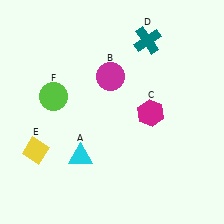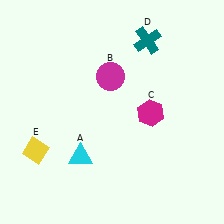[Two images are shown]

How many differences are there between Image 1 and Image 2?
There is 1 difference between the two images.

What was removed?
The lime circle (F) was removed in Image 2.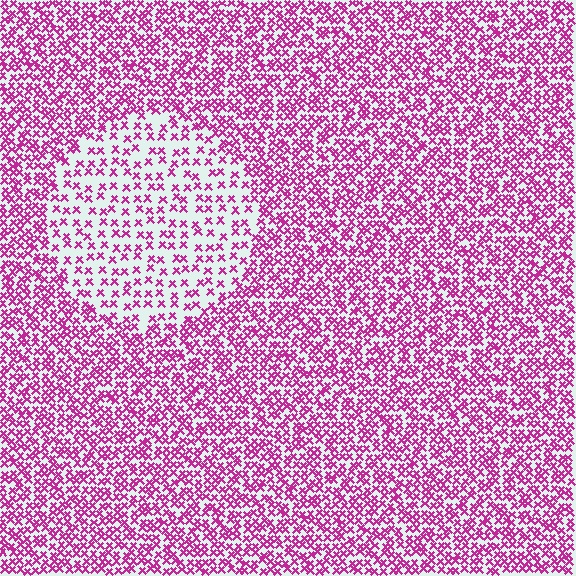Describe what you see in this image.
The image contains small magenta elements arranged at two different densities. A circle-shaped region is visible where the elements are less densely packed than the surrounding area.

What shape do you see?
I see a circle.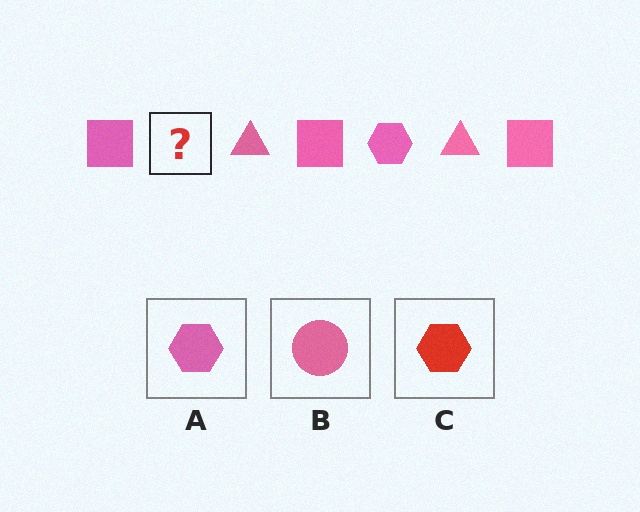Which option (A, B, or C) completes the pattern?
A.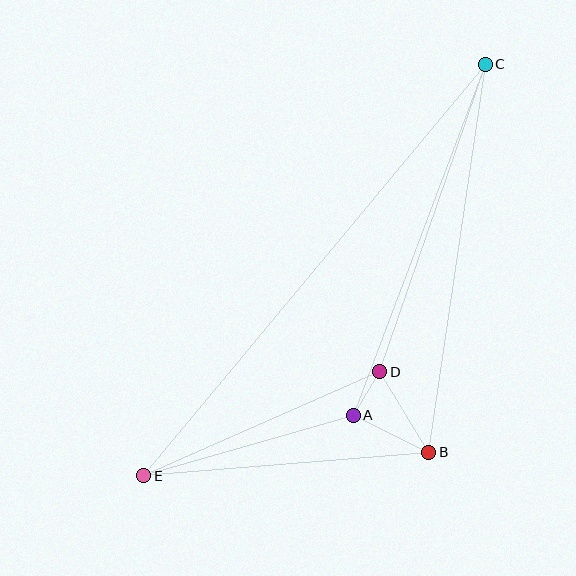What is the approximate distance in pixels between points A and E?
The distance between A and E is approximately 218 pixels.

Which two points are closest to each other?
Points A and D are closest to each other.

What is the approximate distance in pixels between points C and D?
The distance between C and D is approximately 325 pixels.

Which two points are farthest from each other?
Points C and E are farthest from each other.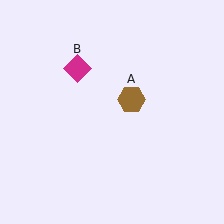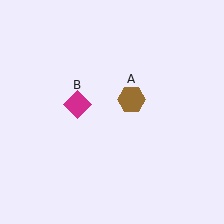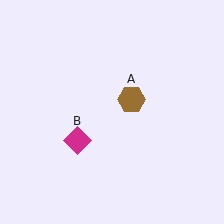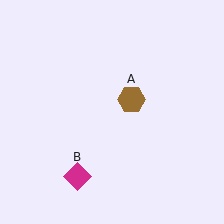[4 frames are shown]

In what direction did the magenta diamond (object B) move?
The magenta diamond (object B) moved down.